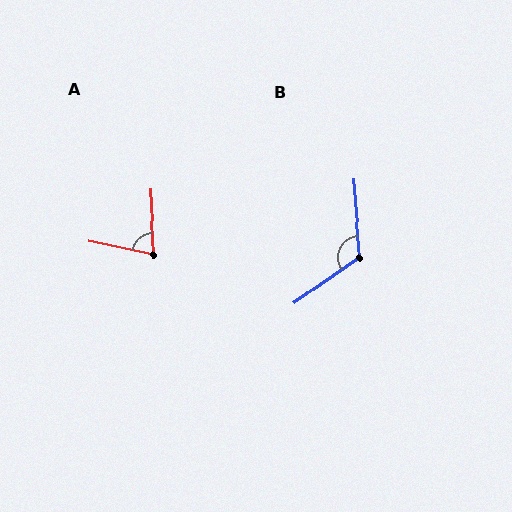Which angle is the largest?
B, at approximately 120 degrees.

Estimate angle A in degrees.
Approximately 75 degrees.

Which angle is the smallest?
A, at approximately 75 degrees.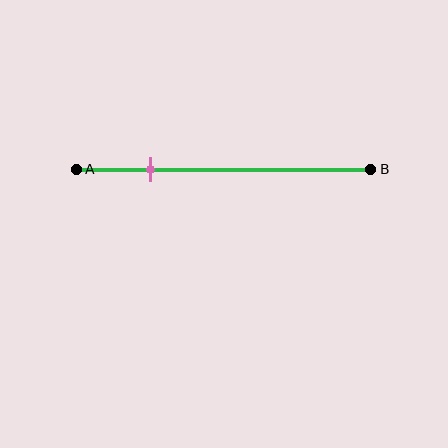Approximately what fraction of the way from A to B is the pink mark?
The pink mark is approximately 25% of the way from A to B.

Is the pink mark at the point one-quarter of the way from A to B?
Yes, the mark is approximately at the one-quarter point.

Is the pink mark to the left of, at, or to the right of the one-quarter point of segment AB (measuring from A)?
The pink mark is approximately at the one-quarter point of segment AB.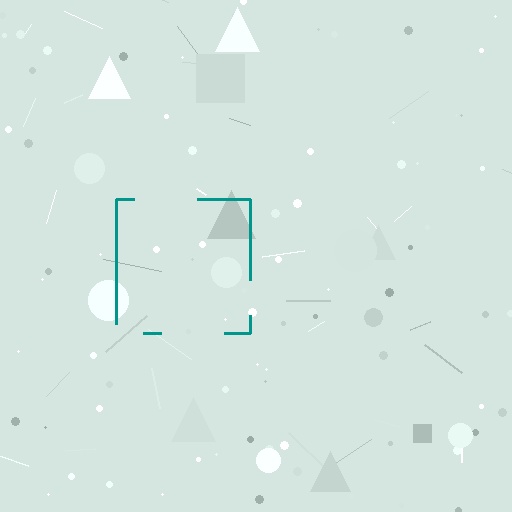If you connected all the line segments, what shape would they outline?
They would outline a square.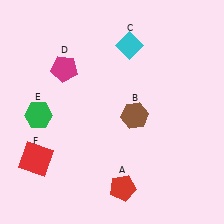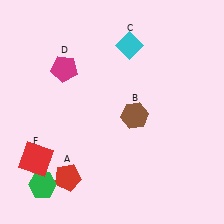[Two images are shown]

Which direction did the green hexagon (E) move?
The green hexagon (E) moved down.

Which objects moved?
The objects that moved are: the red pentagon (A), the green hexagon (E).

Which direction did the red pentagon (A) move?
The red pentagon (A) moved left.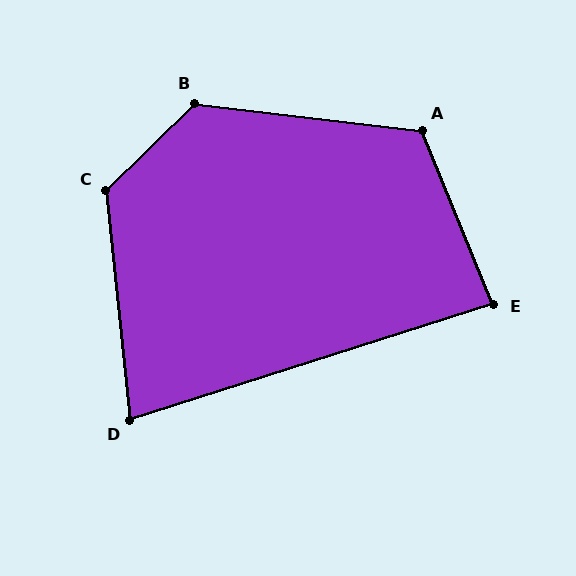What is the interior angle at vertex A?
Approximately 119 degrees (obtuse).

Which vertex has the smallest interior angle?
D, at approximately 78 degrees.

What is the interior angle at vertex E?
Approximately 85 degrees (approximately right).